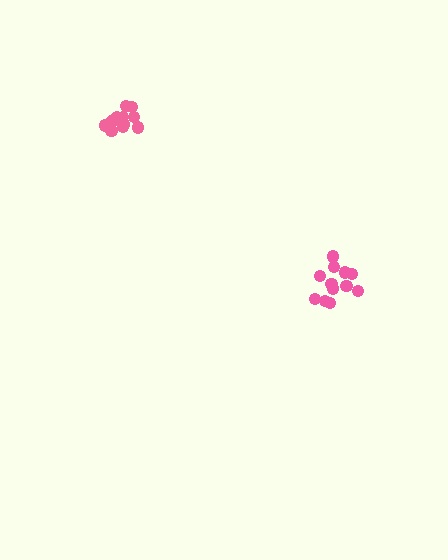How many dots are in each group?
Group 1: 12 dots, Group 2: 12 dots (24 total).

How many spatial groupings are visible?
There are 2 spatial groupings.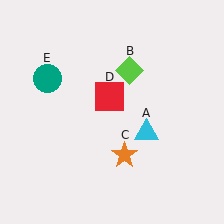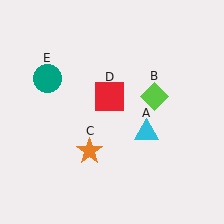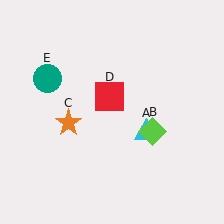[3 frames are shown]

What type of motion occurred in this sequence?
The lime diamond (object B), orange star (object C) rotated clockwise around the center of the scene.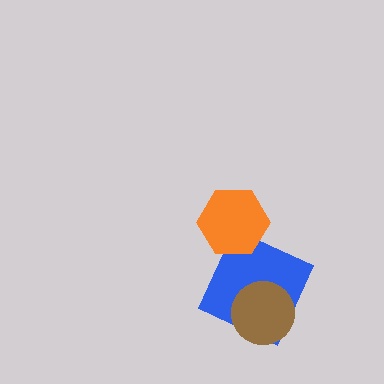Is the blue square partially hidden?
Yes, it is partially covered by another shape.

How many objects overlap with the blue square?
2 objects overlap with the blue square.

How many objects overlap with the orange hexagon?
1 object overlaps with the orange hexagon.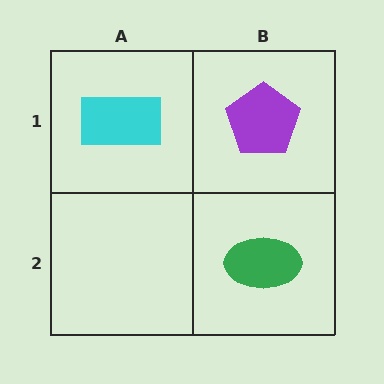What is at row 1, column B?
A purple pentagon.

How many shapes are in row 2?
1 shape.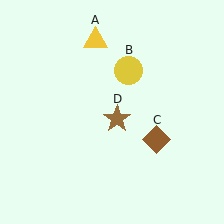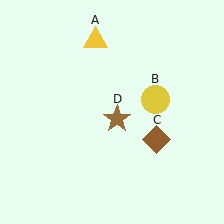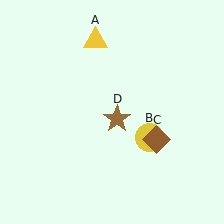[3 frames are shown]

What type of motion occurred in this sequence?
The yellow circle (object B) rotated clockwise around the center of the scene.